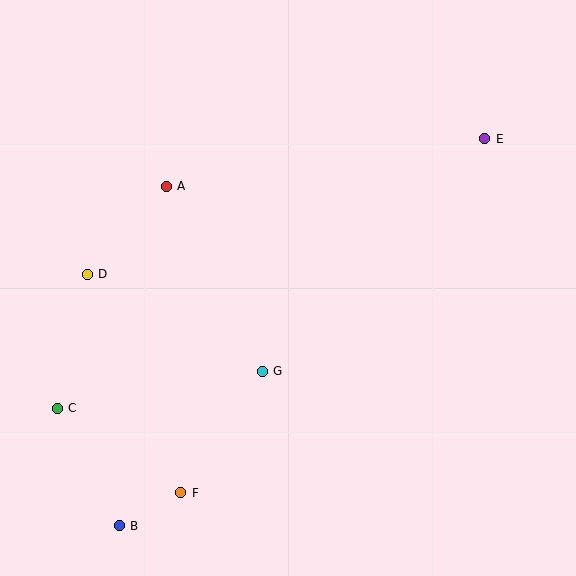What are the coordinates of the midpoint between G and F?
The midpoint between G and F is at (221, 432).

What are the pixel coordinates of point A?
Point A is at (166, 186).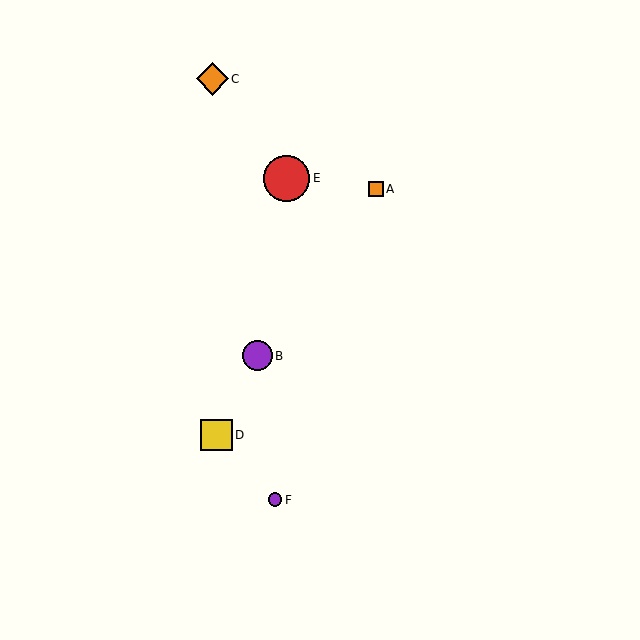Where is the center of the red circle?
The center of the red circle is at (287, 178).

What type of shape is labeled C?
Shape C is an orange diamond.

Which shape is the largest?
The red circle (labeled E) is the largest.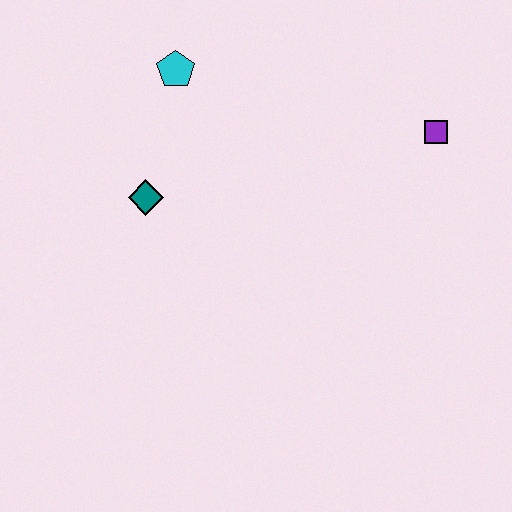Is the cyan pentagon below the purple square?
No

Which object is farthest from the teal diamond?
The purple square is farthest from the teal diamond.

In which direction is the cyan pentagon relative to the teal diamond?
The cyan pentagon is above the teal diamond.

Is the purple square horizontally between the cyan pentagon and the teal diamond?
No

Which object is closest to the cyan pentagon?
The teal diamond is closest to the cyan pentagon.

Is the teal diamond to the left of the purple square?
Yes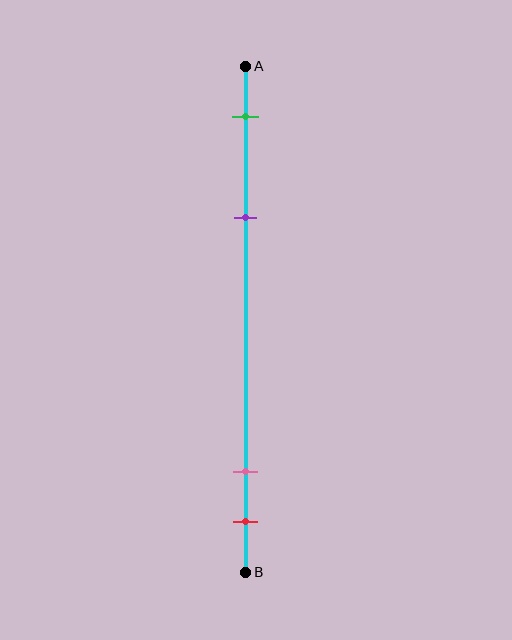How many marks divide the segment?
There are 4 marks dividing the segment.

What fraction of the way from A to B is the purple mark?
The purple mark is approximately 30% (0.3) of the way from A to B.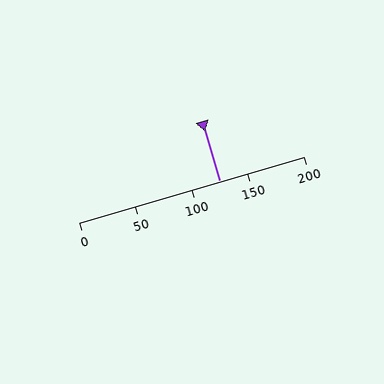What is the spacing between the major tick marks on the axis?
The major ticks are spaced 50 apart.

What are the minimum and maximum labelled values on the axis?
The axis runs from 0 to 200.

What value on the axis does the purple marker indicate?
The marker indicates approximately 125.